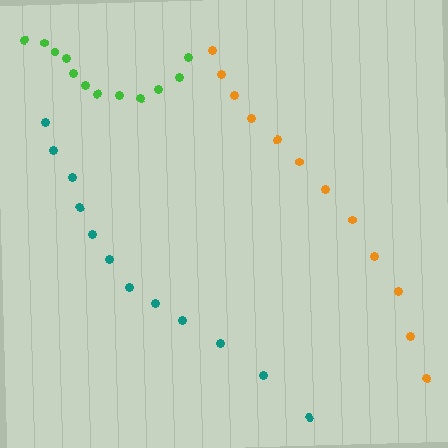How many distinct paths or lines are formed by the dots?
There are 3 distinct paths.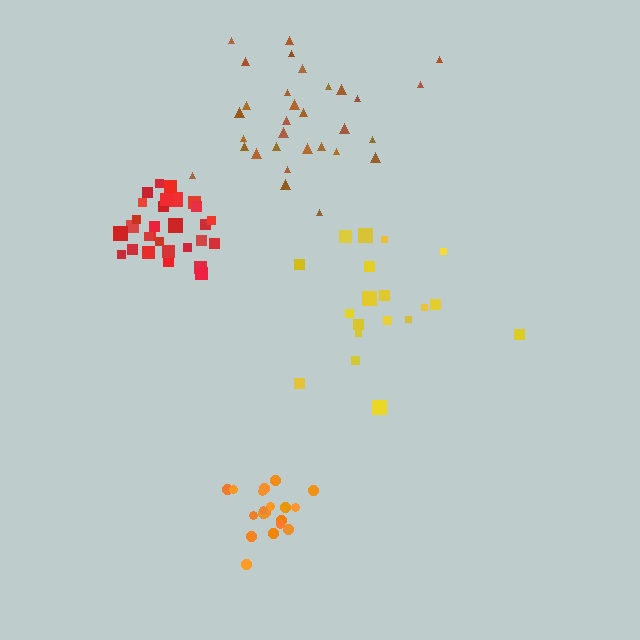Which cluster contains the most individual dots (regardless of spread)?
Brown (31).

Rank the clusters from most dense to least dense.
red, orange, brown, yellow.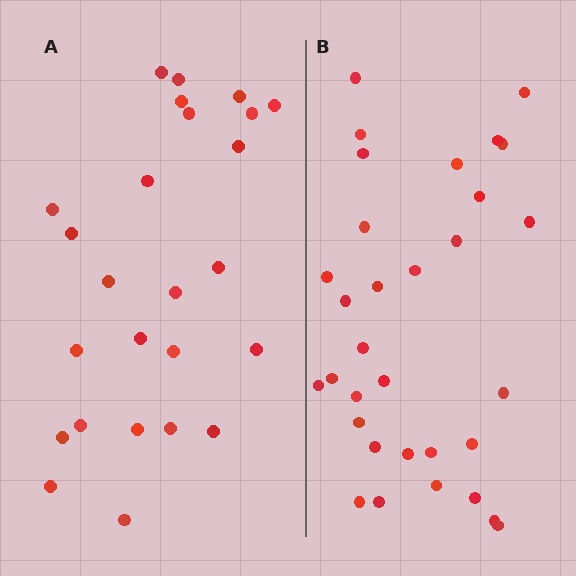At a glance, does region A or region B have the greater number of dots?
Region B (the right region) has more dots.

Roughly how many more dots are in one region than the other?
Region B has roughly 8 or so more dots than region A.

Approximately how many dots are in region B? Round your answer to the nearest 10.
About 30 dots. (The exact count is 32, which rounds to 30.)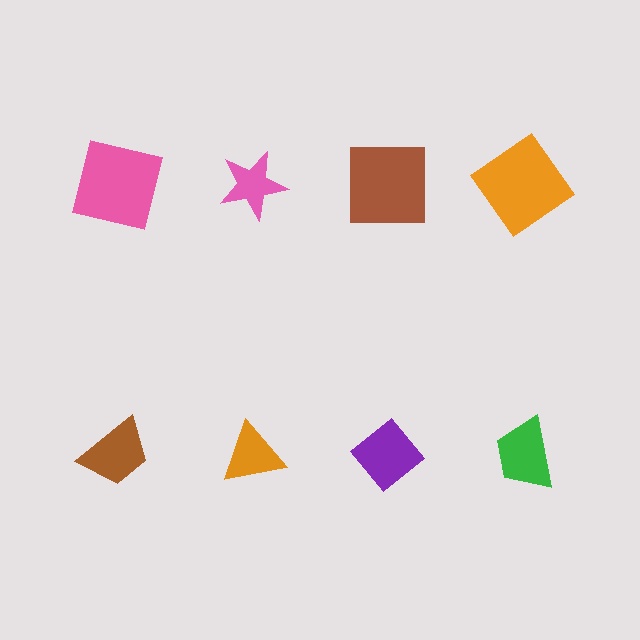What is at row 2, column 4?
A green trapezoid.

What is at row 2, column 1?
A brown trapezoid.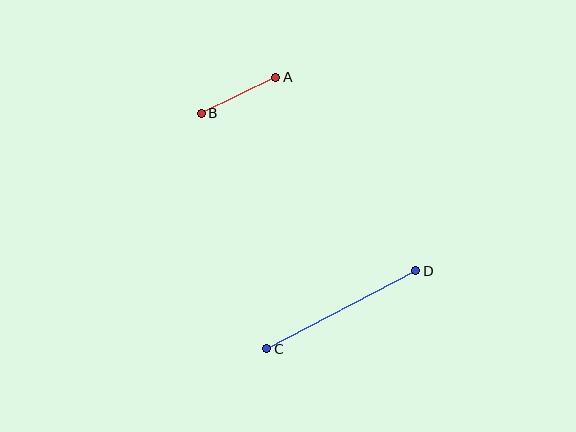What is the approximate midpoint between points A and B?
The midpoint is at approximately (239, 95) pixels.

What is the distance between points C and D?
The distance is approximately 168 pixels.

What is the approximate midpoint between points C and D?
The midpoint is at approximately (341, 310) pixels.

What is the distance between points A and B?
The distance is approximately 83 pixels.